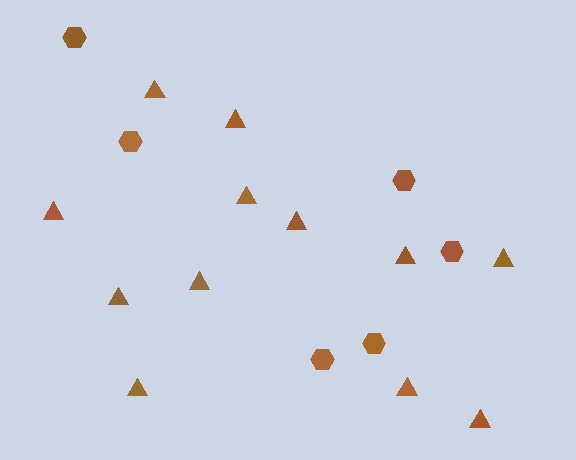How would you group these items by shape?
There are 2 groups: one group of triangles (12) and one group of hexagons (6).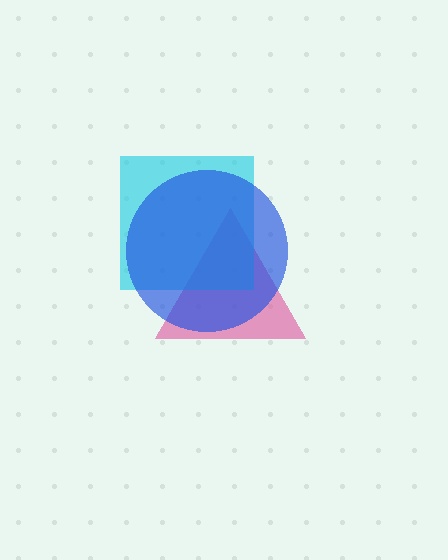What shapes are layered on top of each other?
The layered shapes are: a pink triangle, a cyan square, a blue circle.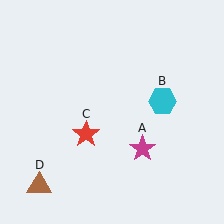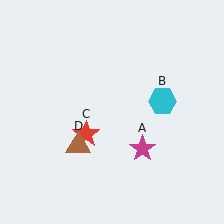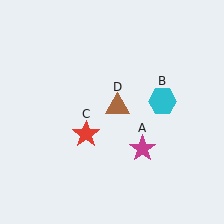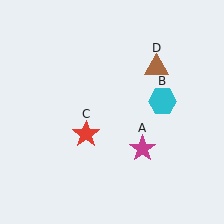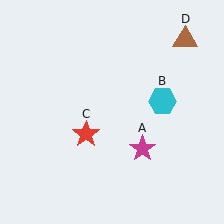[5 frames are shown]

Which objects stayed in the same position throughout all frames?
Magenta star (object A) and cyan hexagon (object B) and red star (object C) remained stationary.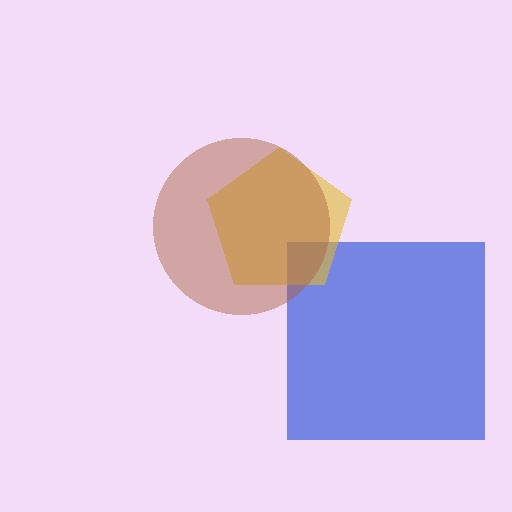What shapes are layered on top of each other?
The layered shapes are: a blue square, a yellow pentagon, a brown circle.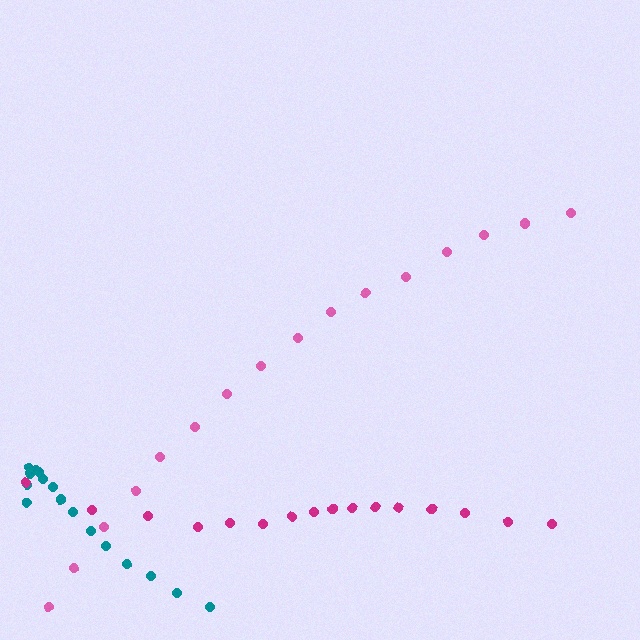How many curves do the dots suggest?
There are 3 distinct paths.